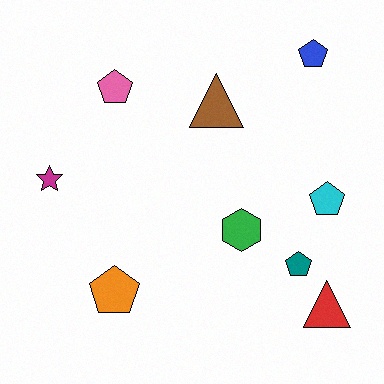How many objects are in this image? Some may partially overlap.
There are 9 objects.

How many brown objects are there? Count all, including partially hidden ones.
There is 1 brown object.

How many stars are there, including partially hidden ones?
There is 1 star.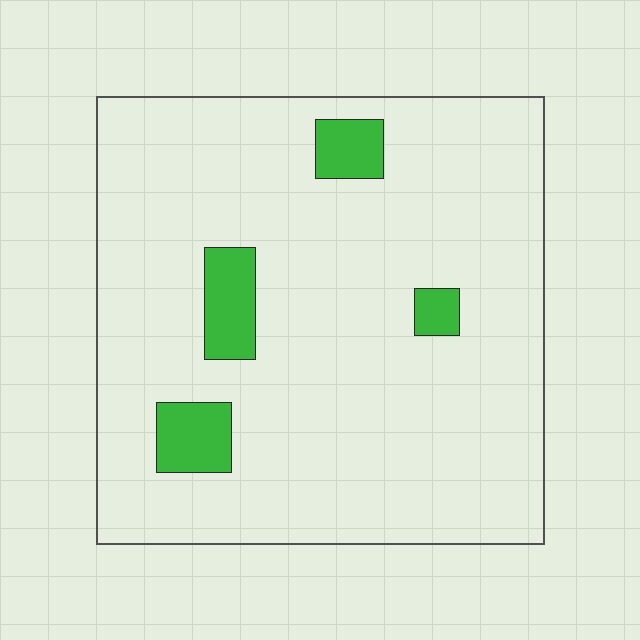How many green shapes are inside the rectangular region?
4.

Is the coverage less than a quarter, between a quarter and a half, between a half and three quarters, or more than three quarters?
Less than a quarter.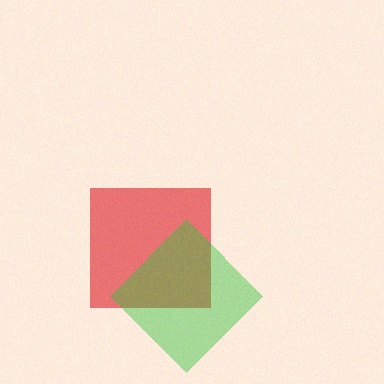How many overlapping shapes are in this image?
There are 2 overlapping shapes in the image.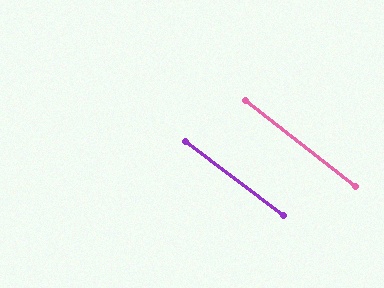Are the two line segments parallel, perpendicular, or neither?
Parallel — their directions differ by only 1.2°.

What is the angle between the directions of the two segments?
Approximately 1 degree.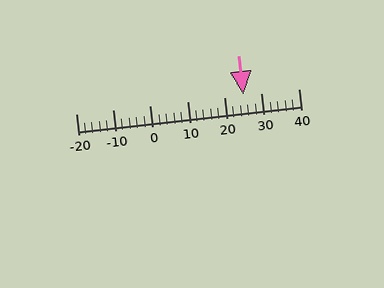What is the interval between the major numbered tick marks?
The major tick marks are spaced 10 units apart.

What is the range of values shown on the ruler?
The ruler shows values from -20 to 40.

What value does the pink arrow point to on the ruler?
The pink arrow points to approximately 25.